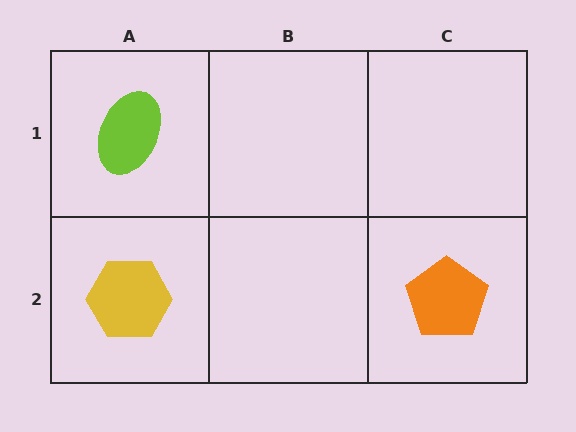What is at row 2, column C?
An orange pentagon.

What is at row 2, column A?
A yellow hexagon.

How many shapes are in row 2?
2 shapes.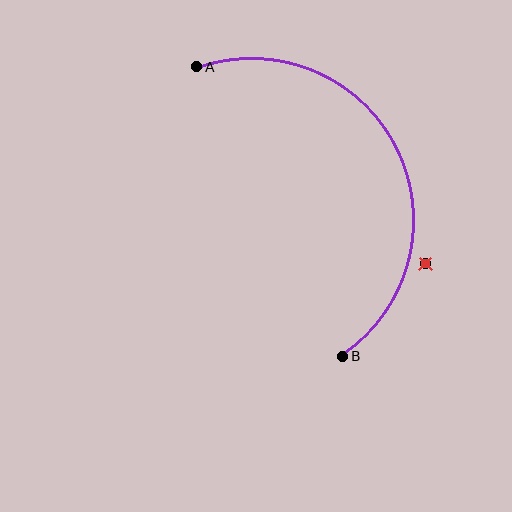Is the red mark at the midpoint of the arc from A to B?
No — the red mark does not lie on the arc at all. It sits slightly outside the curve.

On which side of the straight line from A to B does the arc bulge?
The arc bulges to the right of the straight line connecting A and B.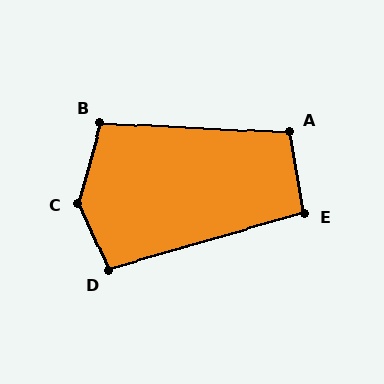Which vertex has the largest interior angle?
C, at approximately 140 degrees.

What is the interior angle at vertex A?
Approximately 103 degrees (obtuse).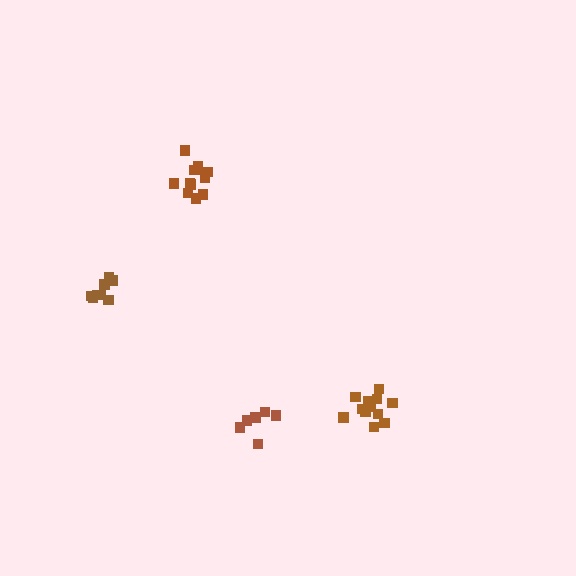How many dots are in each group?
Group 1: 6 dots, Group 2: 12 dots, Group 3: 9 dots, Group 4: 11 dots (38 total).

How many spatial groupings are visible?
There are 4 spatial groupings.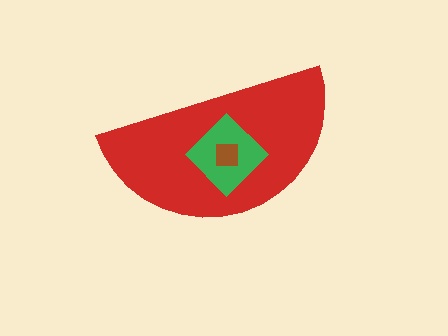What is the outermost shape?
The red semicircle.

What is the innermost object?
The brown square.